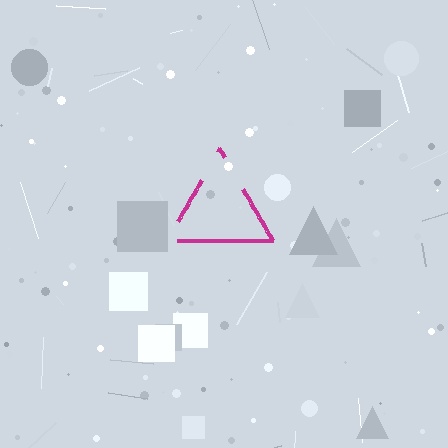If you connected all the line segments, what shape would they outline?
They would outline a triangle.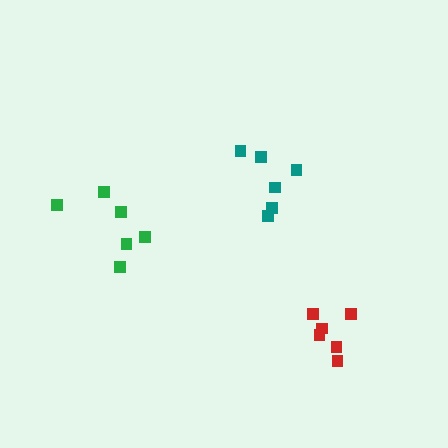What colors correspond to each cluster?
The clusters are colored: green, teal, red.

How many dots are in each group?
Group 1: 6 dots, Group 2: 6 dots, Group 3: 6 dots (18 total).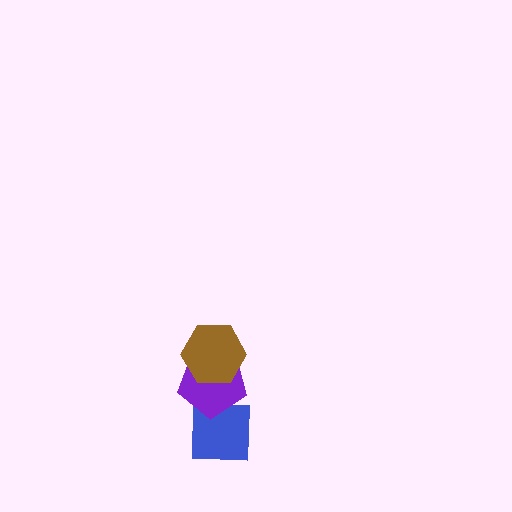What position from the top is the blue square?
The blue square is 3rd from the top.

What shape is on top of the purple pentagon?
The brown hexagon is on top of the purple pentagon.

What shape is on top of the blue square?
The purple pentagon is on top of the blue square.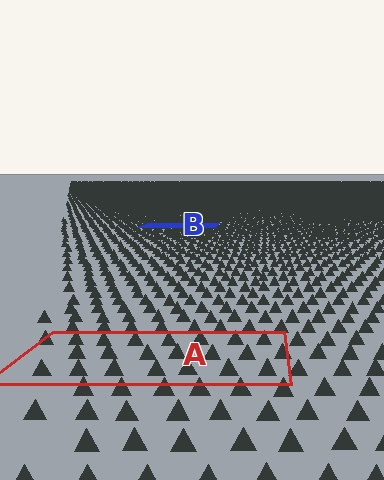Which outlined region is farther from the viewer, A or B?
Region B is farther from the viewer — the texture elements inside it appear smaller and more densely packed.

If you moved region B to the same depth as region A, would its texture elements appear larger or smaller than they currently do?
They would appear larger. At a closer depth, the same texture elements are projected at a bigger on-screen size.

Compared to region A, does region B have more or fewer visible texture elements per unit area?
Region B has more texture elements per unit area — they are packed more densely because it is farther away.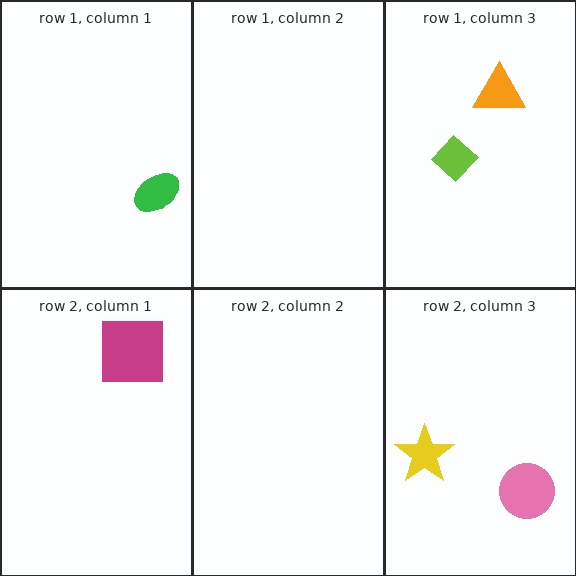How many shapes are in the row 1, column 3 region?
2.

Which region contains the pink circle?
The row 2, column 3 region.